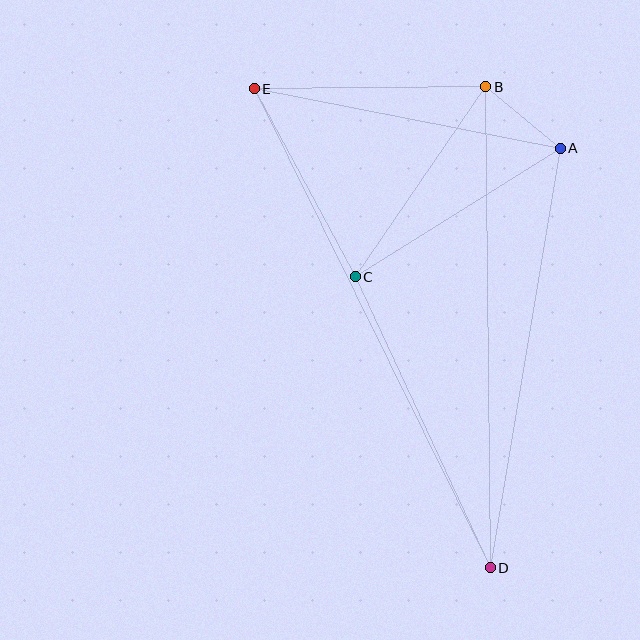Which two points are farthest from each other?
Points D and E are farthest from each other.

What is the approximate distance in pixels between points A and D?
The distance between A and D is approximately 426 pixels.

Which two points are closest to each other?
Points A and B are closest to each other.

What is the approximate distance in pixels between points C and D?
The distance between C and D is approximately 321 pixels.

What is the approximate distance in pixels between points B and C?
The distance between B and C is approximately 230 pixels.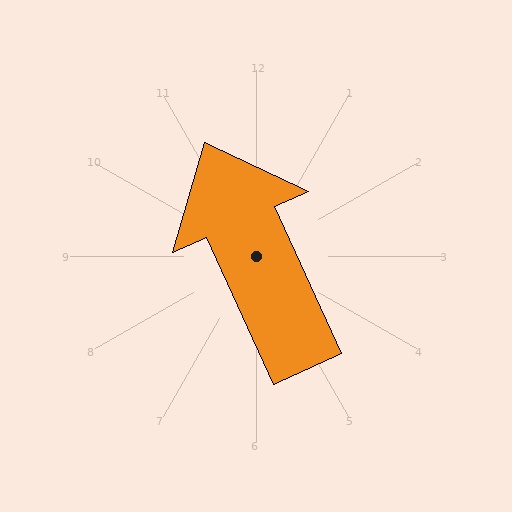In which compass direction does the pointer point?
Northwest.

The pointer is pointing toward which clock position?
Roughly 11 o'clock.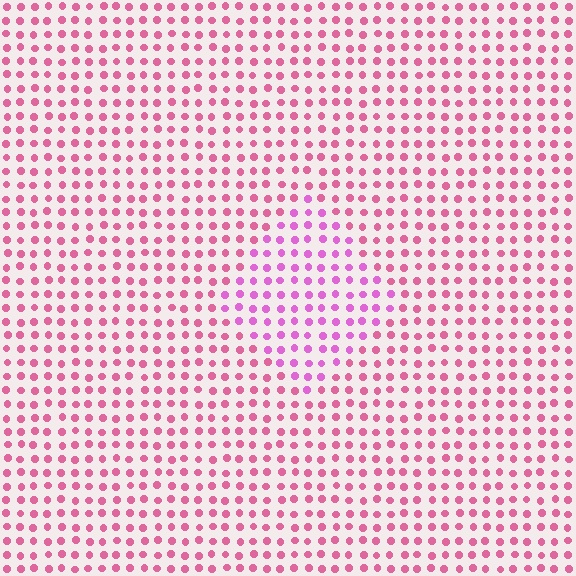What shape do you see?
I see a diamond.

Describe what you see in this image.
The image is filled with small pink elements in a uniform arrangement. A diamond-shaped region is visible where the elements are tinted to a slightly different hue, forming a subtle color boundary.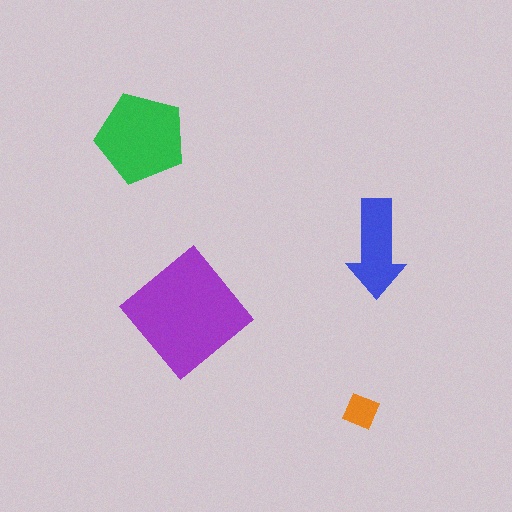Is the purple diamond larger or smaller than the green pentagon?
Larger.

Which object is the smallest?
The orange diamond.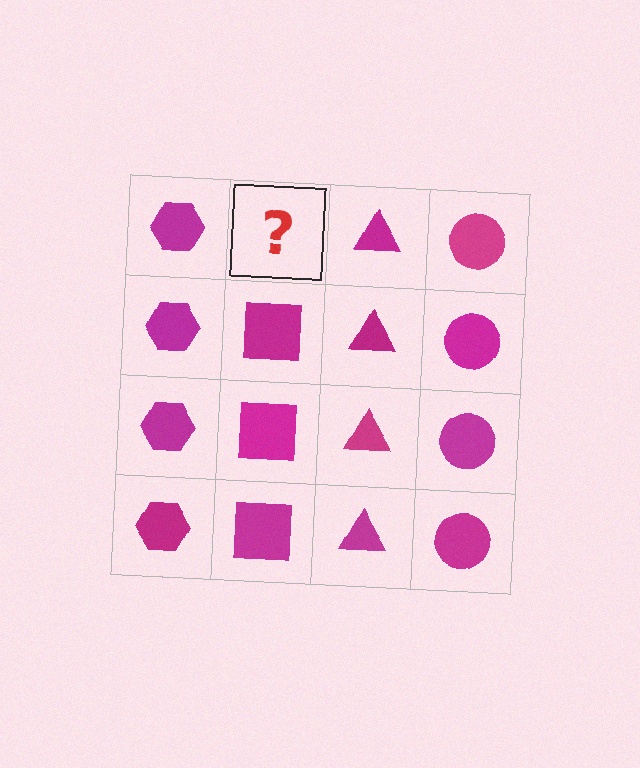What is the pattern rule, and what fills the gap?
The rule is that each column has a consistent shape. The gap should be filled with a magenta square.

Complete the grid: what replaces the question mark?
The question mark should be replaced with a magenta square.